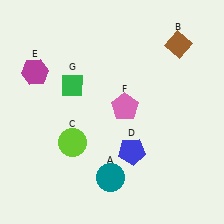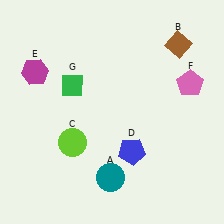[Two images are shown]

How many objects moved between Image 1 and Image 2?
1 object moved between the two images.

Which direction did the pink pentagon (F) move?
The pink pentagon (F) moved right.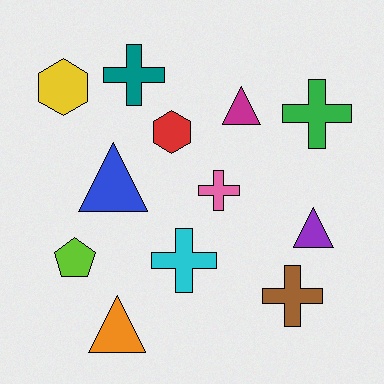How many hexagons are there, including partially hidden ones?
There are 2 hexagons.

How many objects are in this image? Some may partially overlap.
There are 12 objects.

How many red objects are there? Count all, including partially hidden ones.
There is 1 red object.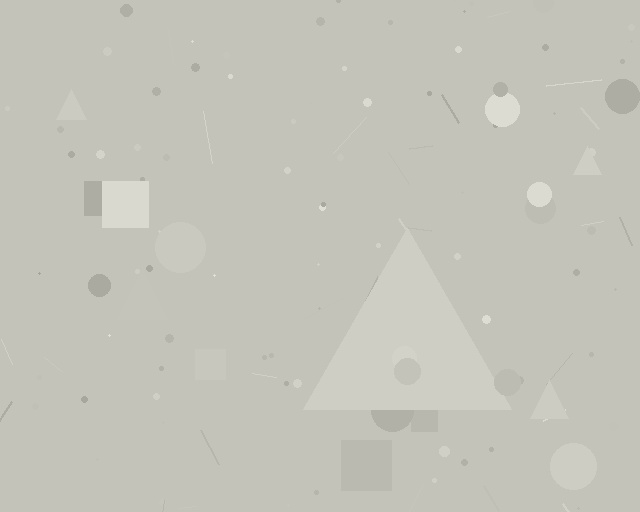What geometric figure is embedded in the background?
A triangle is embedded in the background.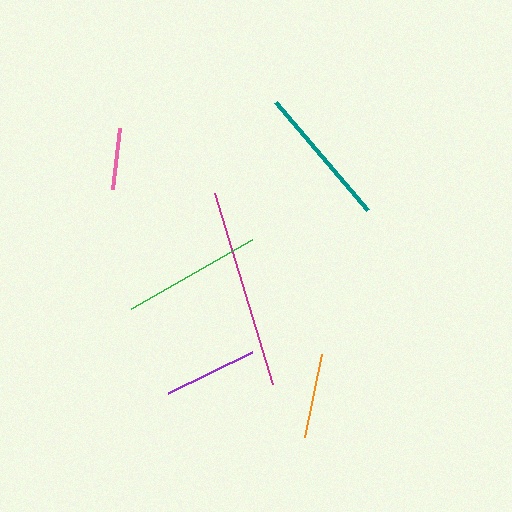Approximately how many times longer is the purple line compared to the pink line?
The purple line is approximately 1.5 times the length of the pink line.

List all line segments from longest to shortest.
From longest to shortest: magenta, teal, green, purple, orange, pink.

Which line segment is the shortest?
The pink line is the shortest at approximately 61 pixels.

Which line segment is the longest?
The magenta line is the longest at approximately 200 pixels.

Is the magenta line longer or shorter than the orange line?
The magenta line is longer than the orange line.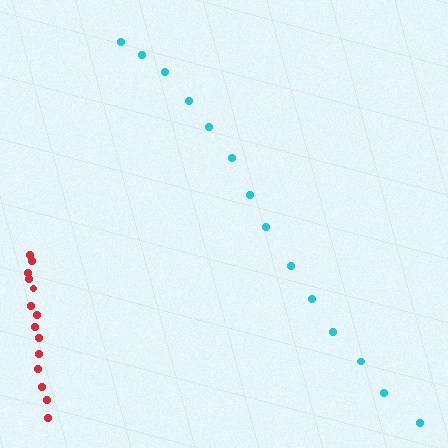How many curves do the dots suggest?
There are 2 distinct paths.